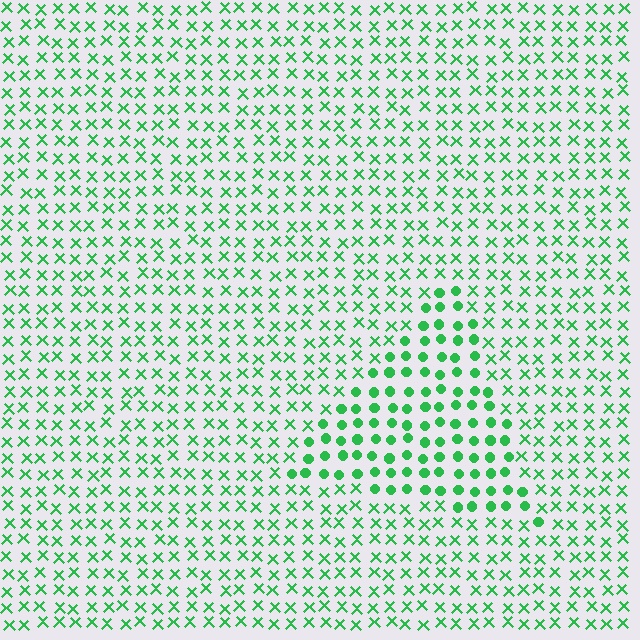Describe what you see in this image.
The image is filled with small green elements arranged in a uniform grid. A triangle-shaped region contains circles, while the surrounding area contains X marks. The boundary is defined purely by the change in element shape.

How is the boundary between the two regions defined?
The boundary is defined by a change in element shape: circles inside vs. X marks outside. All elements share the same color and spacing.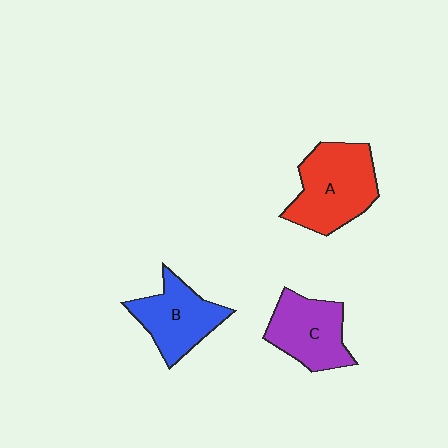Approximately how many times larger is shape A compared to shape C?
Approximately 1.3 times.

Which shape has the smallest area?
Shape B (blue).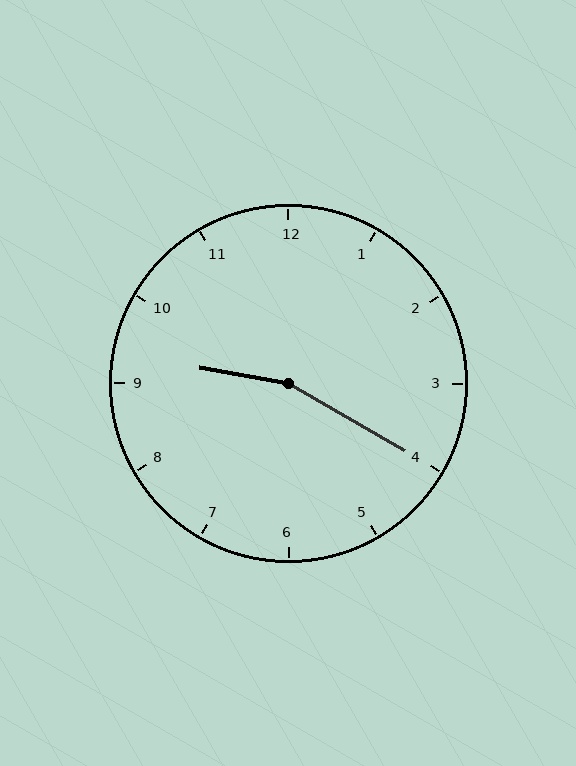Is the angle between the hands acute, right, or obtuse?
It is obtuse.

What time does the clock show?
9:20.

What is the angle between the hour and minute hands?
Approximately 160 degrees.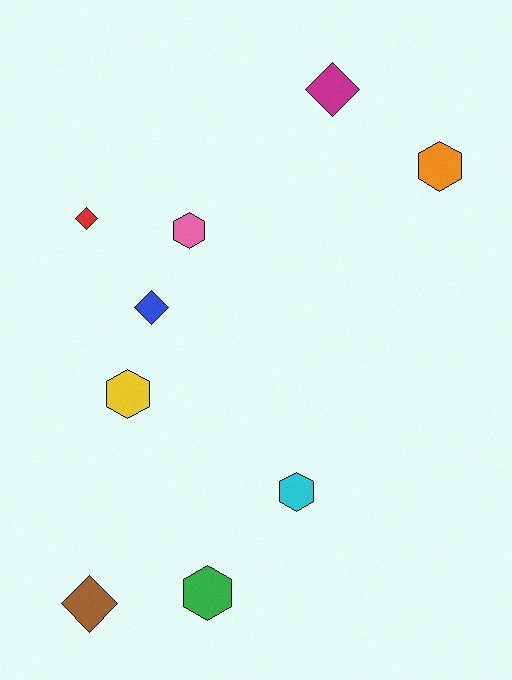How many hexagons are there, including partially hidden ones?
There are 5 hexagons.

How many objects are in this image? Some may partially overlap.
There are 9 objects.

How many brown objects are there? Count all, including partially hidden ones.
There is 1 brown object.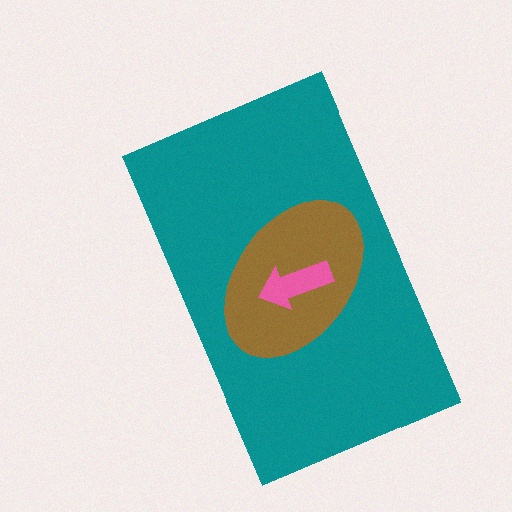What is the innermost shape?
The pink arrow.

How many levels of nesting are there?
3.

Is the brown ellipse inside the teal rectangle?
Yes.